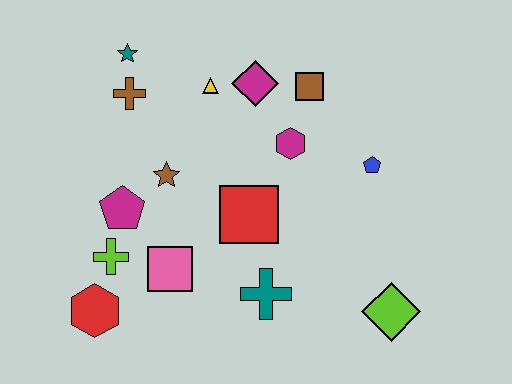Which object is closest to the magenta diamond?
The yellow triangle is closest to the magenta diamond.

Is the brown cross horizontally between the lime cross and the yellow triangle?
Yes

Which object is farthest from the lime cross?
The lime diamond is farthest from the lime cross.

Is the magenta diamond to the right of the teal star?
Yes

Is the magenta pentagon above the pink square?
Yes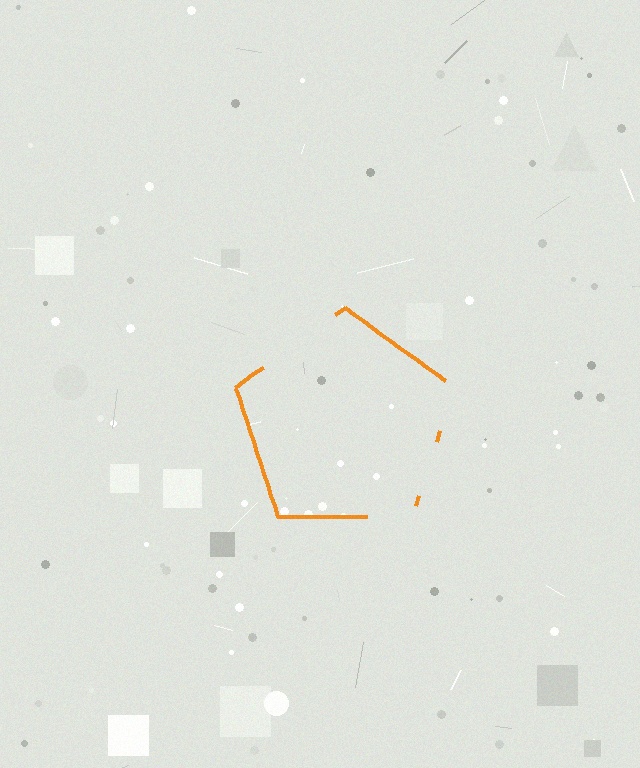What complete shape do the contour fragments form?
The contour fragments form a pentagon.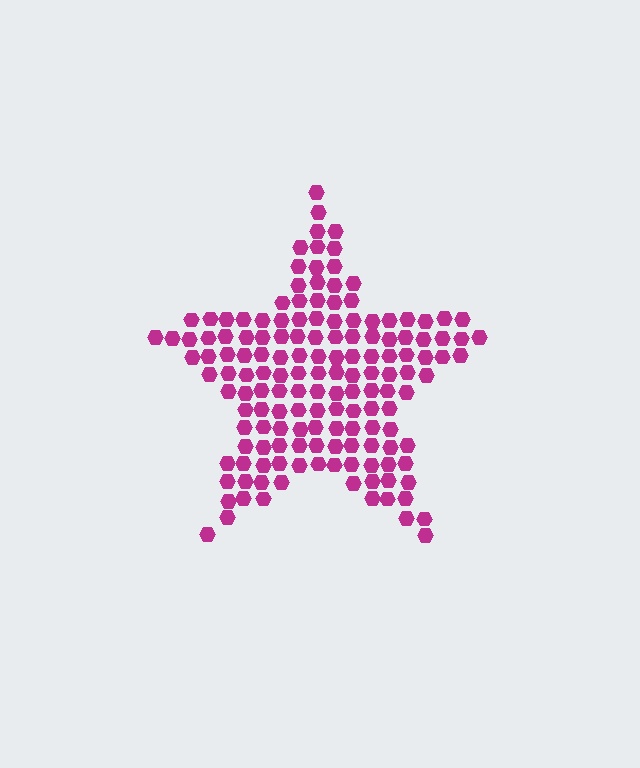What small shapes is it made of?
It is made of small hexagons.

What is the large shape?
The large shape is a star.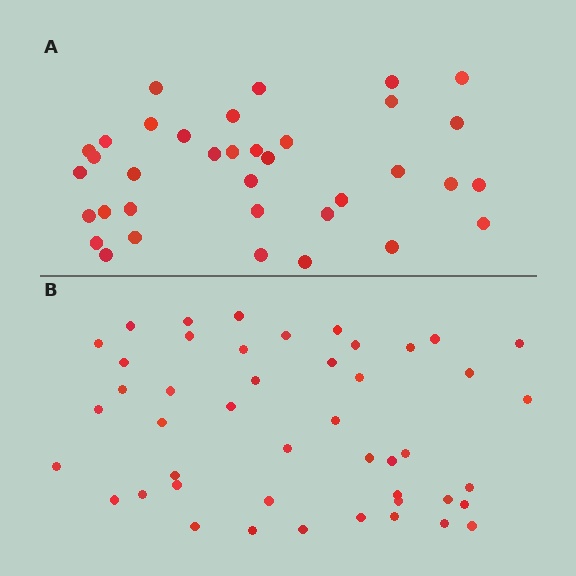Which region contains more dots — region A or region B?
Region B (the bottom region) has more dots.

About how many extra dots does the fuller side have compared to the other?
Region B has roughly 10 or so more dots than region A.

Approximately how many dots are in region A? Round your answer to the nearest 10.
About 40 dots. (The exact count is 36, which rounds to 40.)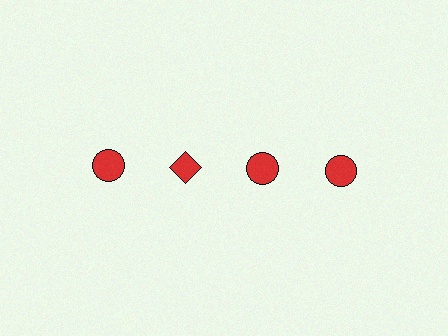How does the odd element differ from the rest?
It has a different shape: diamond instead of circle.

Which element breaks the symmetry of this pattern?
The red diamond in the top row, second from left column breaks the symmetry. All other shapes are red circles.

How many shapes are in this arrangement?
There are 4 shapes arranged in a grid pattern.